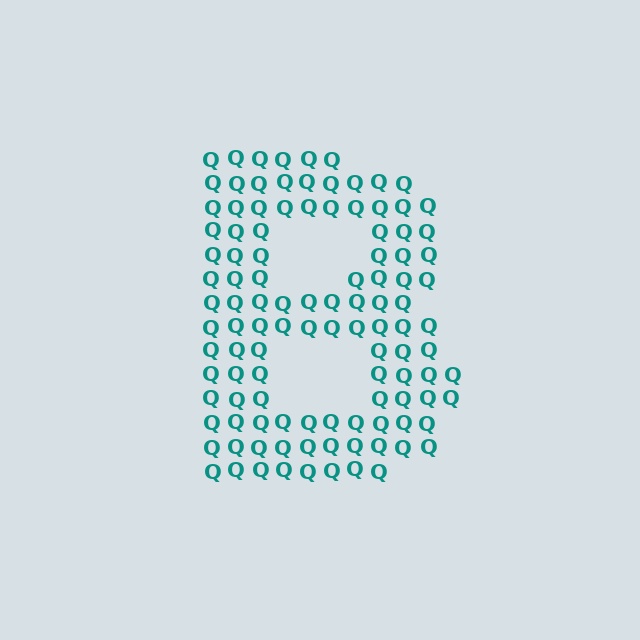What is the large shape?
The large shape is the letter B.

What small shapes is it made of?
It is made of small letter Q's.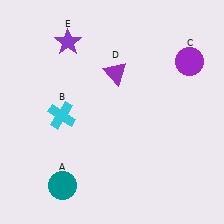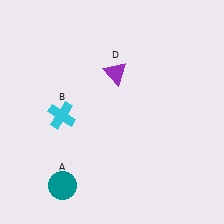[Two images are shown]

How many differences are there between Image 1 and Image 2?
There are 2 differences between the two images.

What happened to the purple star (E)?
The purple star (E) was removed in Image 2. It was in the top-left area of Image 1.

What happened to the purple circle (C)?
The purple circle (C) was removed in Image 2. It was in the top-right area of Image 1.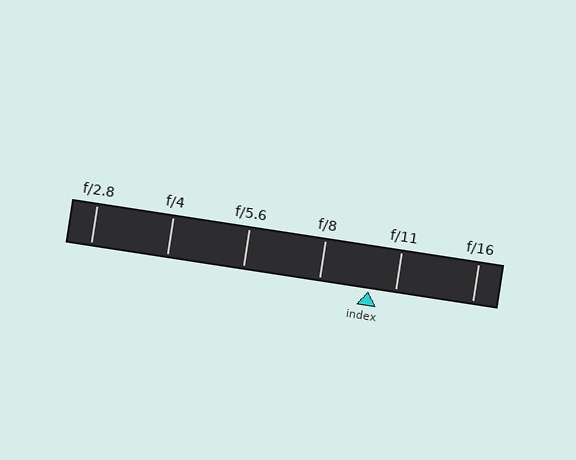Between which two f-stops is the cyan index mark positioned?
The index mark is between f/8 and f/11.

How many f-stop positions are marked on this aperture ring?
There are 6 f-stop positions marked.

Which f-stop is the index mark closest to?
The index mark is closest to f/11.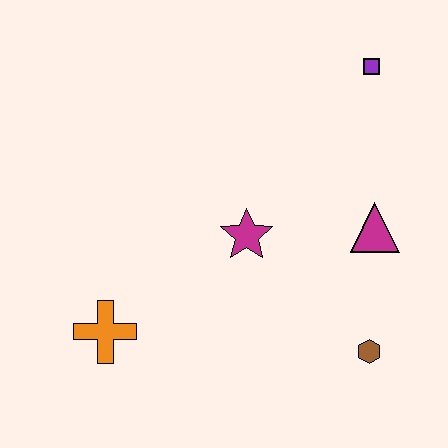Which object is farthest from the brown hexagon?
The purple square is farthest from the brown hexagon.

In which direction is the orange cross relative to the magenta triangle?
The orange cross is to the left of the magenta triangle.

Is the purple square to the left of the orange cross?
No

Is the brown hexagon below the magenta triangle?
Yes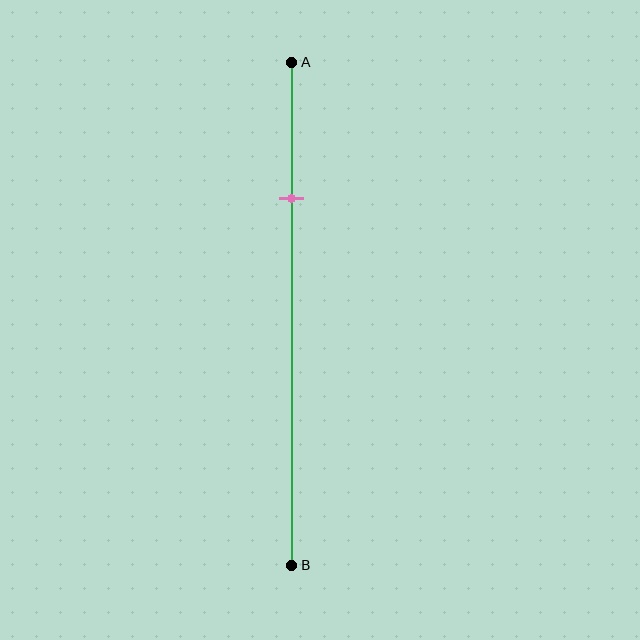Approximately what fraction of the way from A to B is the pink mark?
The pink mark is approximately 25% of the way from A to B.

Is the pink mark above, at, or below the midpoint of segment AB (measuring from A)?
The pink mark is above the midpoint of segment AB.